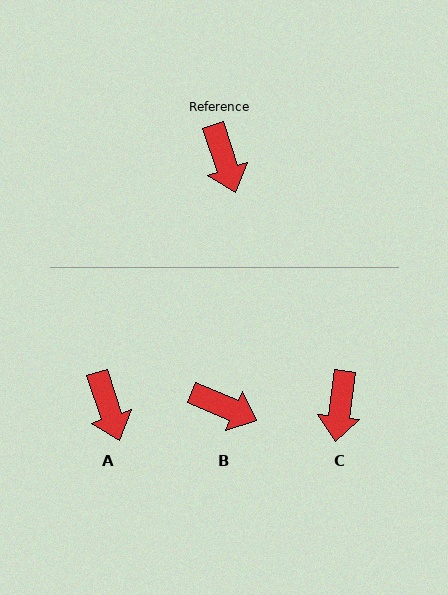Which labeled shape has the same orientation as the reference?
A.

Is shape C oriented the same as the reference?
No, it is off by about 26 degrees.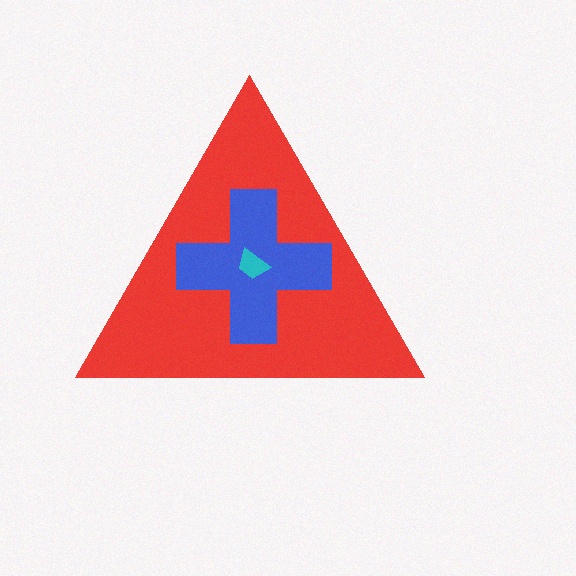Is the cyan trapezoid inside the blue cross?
Yes.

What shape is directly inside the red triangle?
The blue cross.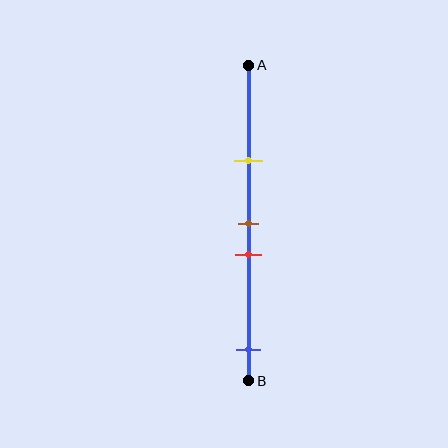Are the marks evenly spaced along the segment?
No, the marks are not evenly spaced.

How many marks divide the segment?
There are 4 marks dividing the segment.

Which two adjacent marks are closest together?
The brown and red marks are the closest adjacent pair.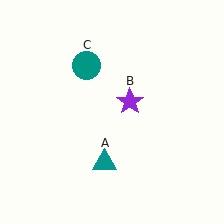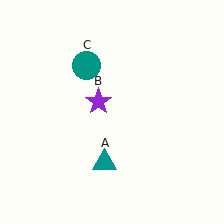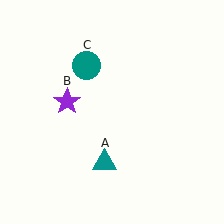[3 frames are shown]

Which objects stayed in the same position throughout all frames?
Teal triangle (object A) and teal circle (object C) remained stationary.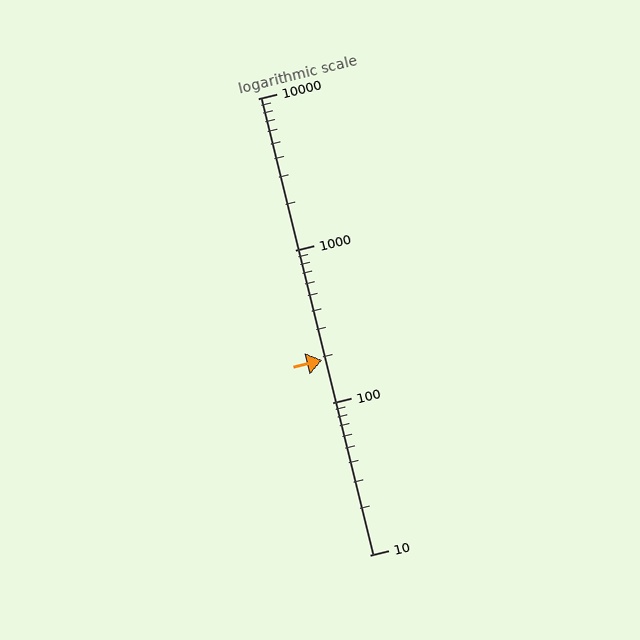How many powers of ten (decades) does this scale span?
The scale spans 3 decades, from 10 to 10000.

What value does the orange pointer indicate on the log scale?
The pointer indicates approximately 190.